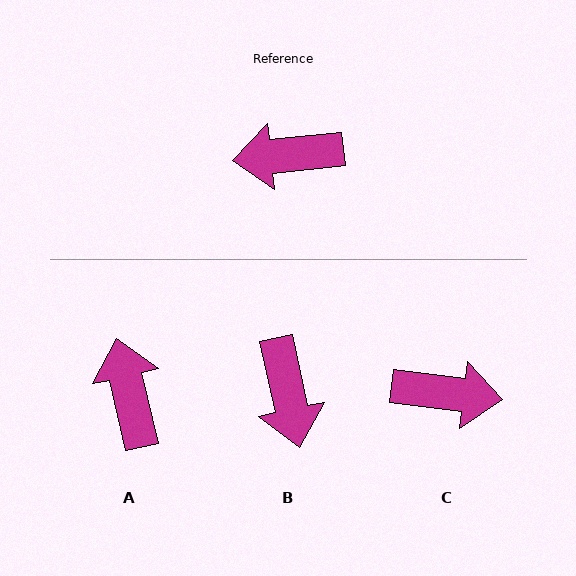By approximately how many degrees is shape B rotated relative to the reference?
Approximately 96 degrees counter-clockwise.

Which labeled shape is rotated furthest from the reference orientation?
C, about 167 degrees away.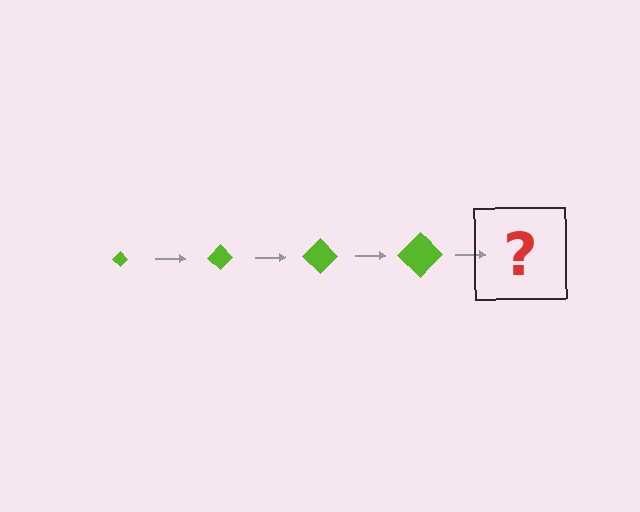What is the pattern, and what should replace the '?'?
The pattern is that the diamond gets progressively larger each step. The '?' should be a lime diamond, larger than the previous one.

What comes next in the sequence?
The next element should be a lime diamond, larger than the previous one.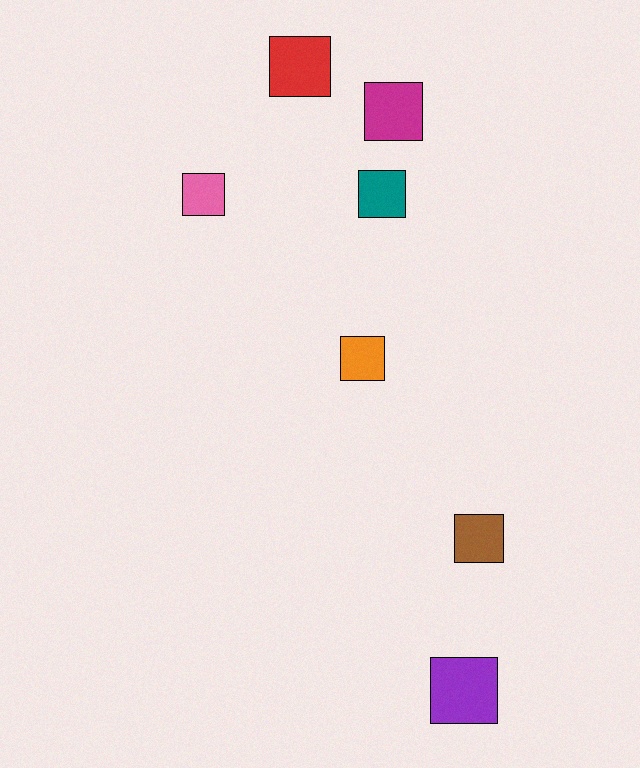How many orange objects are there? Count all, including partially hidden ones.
There is 1 orange object.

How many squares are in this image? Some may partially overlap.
There are 7 squares.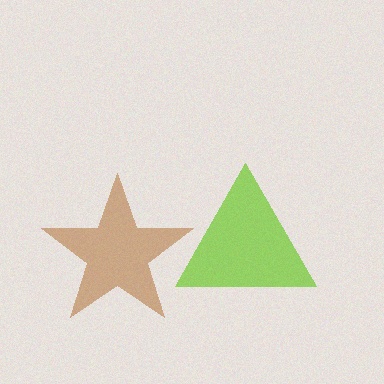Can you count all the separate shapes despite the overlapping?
Yes, there are 2 separate shapes.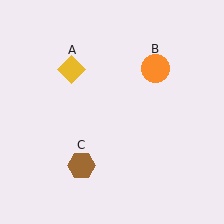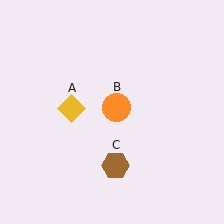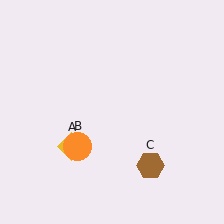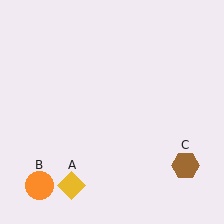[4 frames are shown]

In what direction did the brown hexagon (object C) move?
The brown hexagon (object C) moved right.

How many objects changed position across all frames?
3 objects changed position: yellow diamond (object A), orange circle (object B), brown hexagon (object C).